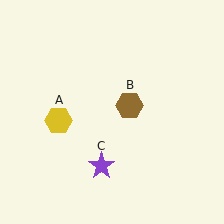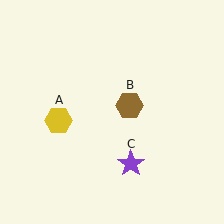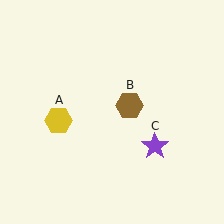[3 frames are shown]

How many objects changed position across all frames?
1 object changed position: purple star (object C).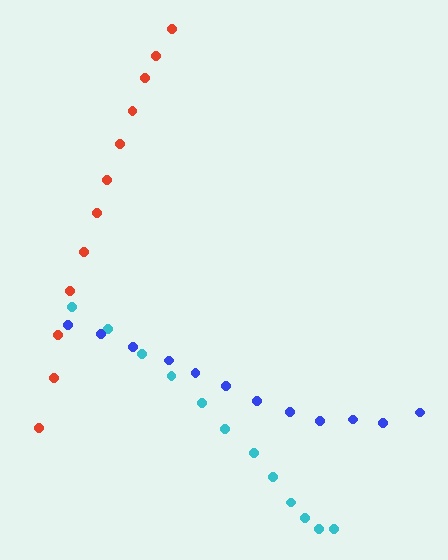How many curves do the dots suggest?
There are 3 distinct paths.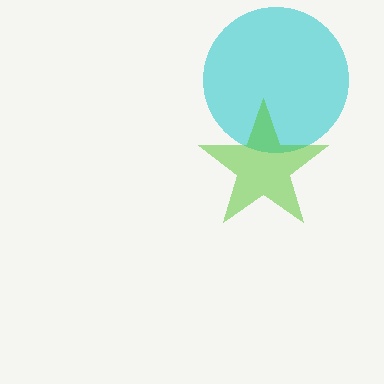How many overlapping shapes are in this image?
There are 2 overlapping shapes in the image.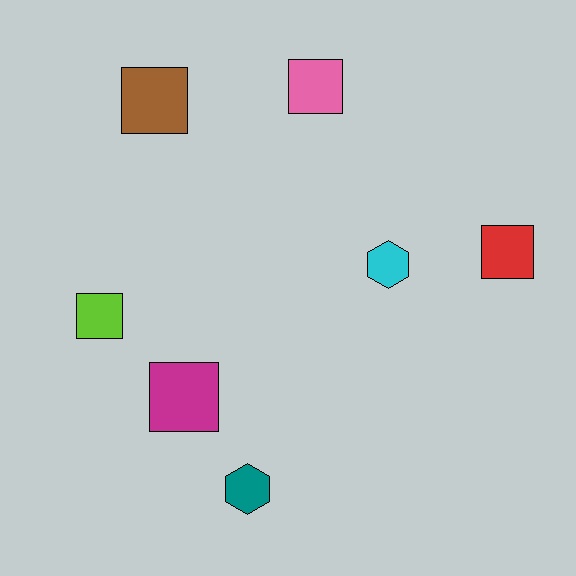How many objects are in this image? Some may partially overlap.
There are 7 objects.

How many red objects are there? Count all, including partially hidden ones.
There is 1 red object.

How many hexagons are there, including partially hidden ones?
There are 2 hexagons.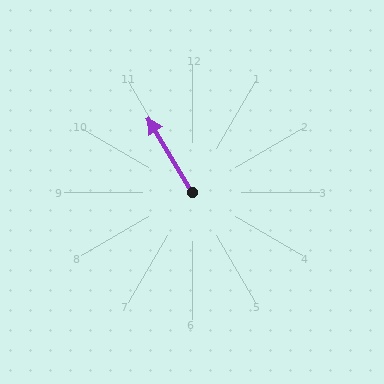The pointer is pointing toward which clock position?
Roughly 11 o'clock.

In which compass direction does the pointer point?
Northwest.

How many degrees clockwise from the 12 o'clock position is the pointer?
Approximately 329 degrees.